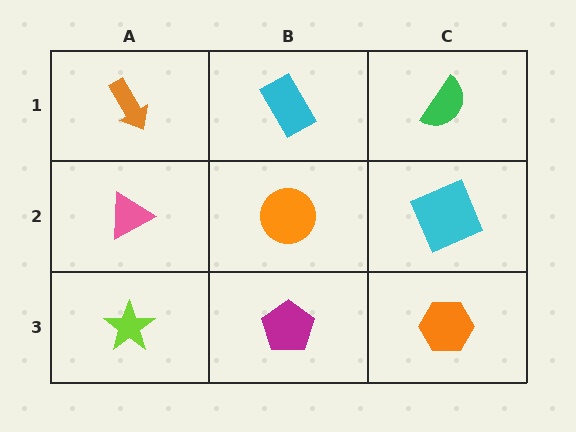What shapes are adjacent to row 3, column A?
A pink triangle (row 2, column A), a magenta pentagon (row 3, column B).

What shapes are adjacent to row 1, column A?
A pink triangle (row 2, column A), a cyan rectangle (row 1, column B).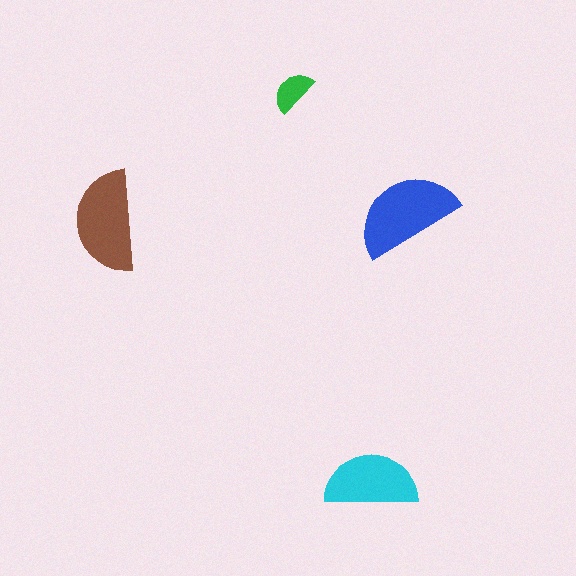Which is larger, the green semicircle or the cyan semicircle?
The cyan one.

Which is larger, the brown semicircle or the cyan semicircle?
The brown one.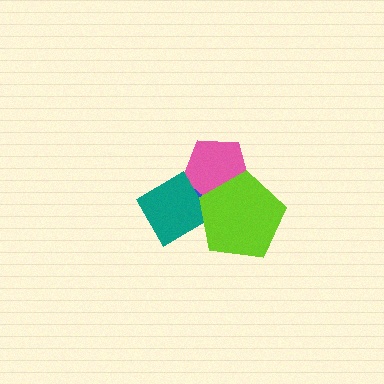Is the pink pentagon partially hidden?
Yes, it is partially covered by another shape.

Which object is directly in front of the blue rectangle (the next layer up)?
The pink pentagon is directly in front of the blue rectangle.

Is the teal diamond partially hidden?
No, no other shape covers it.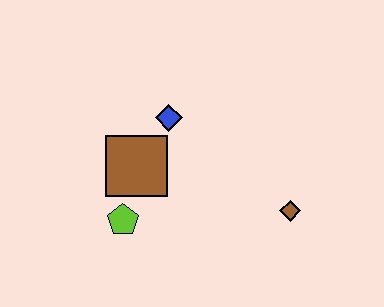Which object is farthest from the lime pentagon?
The brown diamond is farthest from the lime pentagon.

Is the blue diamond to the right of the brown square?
Yes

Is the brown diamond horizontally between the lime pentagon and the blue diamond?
No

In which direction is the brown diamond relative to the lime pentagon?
The brown diamond is to the right of the lime pentagon.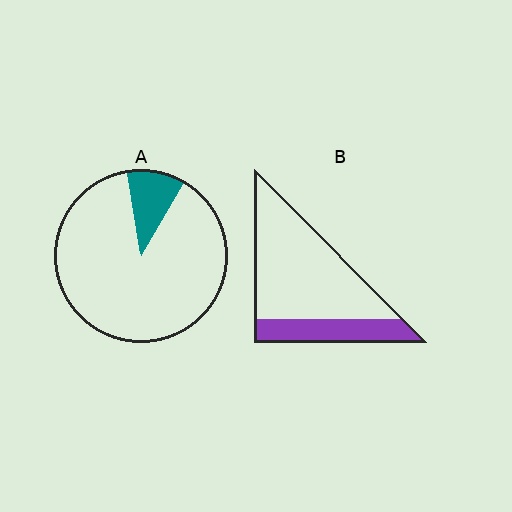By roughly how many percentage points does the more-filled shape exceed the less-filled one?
By roughly 15 percentage points (B over A).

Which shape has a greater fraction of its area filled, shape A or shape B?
Shape B.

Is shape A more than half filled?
No.